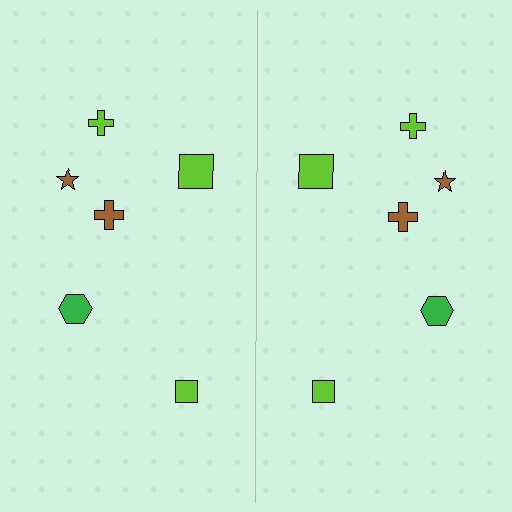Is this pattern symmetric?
Yes, this pattern has bilateral (reflection) symmetry.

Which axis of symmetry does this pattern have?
The pattern has a vertical axis of symmetry running through the center of the image.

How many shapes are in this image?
There are 12 shapes in this image.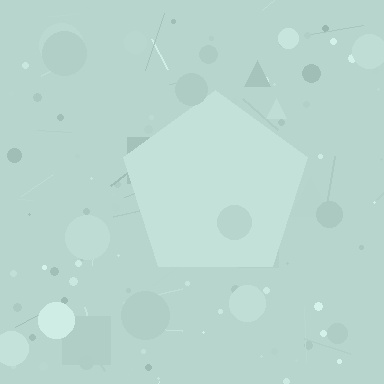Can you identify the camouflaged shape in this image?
The camouflaged shape is a pentagon.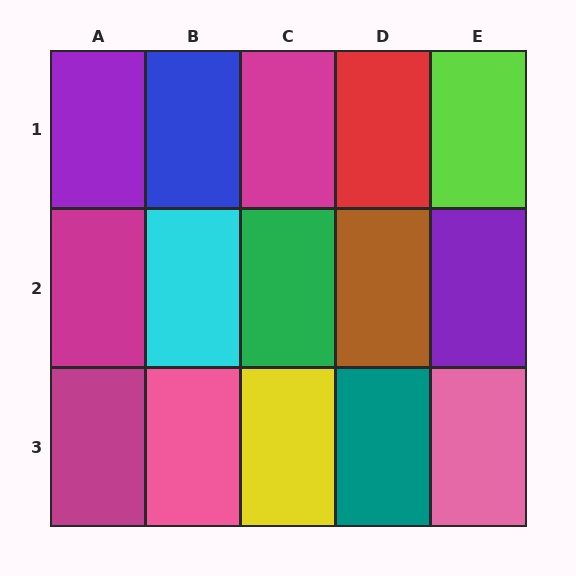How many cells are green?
1 cell is green.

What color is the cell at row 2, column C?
Green.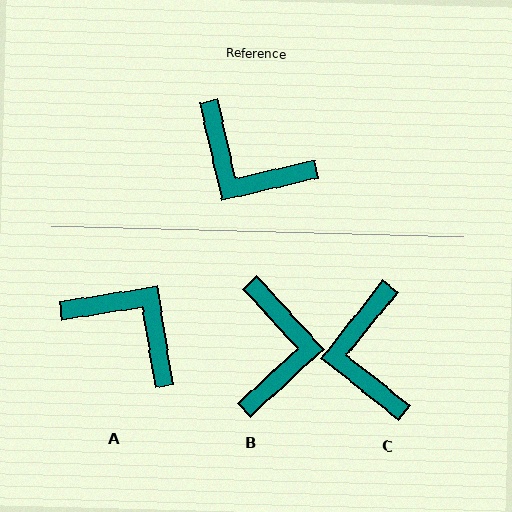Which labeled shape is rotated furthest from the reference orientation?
A, about 176 degrees away.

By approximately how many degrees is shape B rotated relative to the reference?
Approximately 120 degrees counter-clockwise.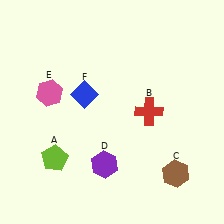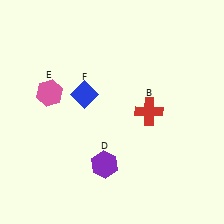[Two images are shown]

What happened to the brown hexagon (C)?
The brown hexagon (C) was removed in Image 2. It was in the bottom-right area of Image 1.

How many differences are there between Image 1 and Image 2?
There are 2 differences between the two images.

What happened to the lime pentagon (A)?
The lime pentagon (A) was removed in Image 2. It was in the bottom-left area of Image 1.